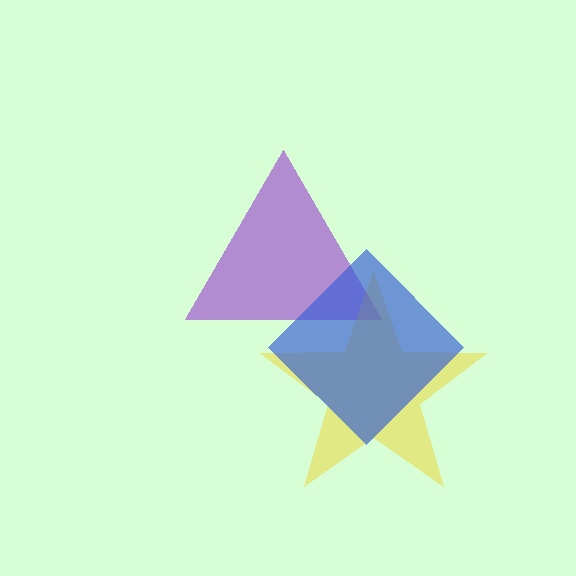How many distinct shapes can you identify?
There are 3 distinct shapes: a purple triangle, a yellow star, a blue diamond.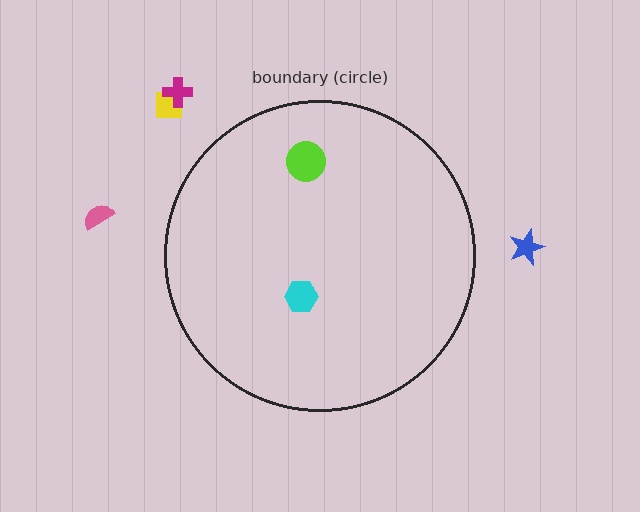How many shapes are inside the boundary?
2 inside, 4 outside.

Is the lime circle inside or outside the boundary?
Inside.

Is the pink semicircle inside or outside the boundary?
Outside.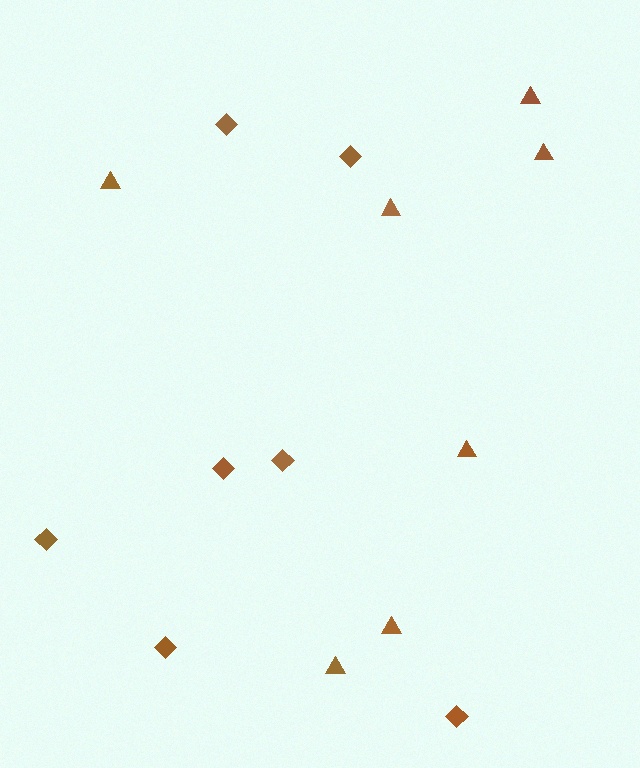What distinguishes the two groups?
There are 2 groups: one group of triangles (7) and one group of diamonds (7).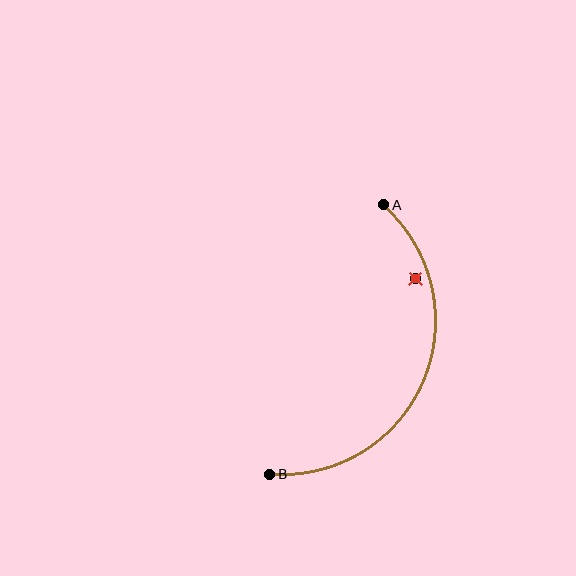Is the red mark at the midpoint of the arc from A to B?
No — the red mark does not lie on the arc at all. It sits slightly inside the curve.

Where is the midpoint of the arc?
The arc midpoint is the point on the curve farthest from the straight line joining A and B. It sits to the right of that line.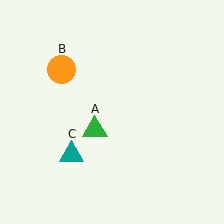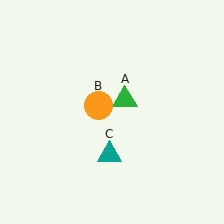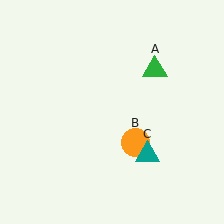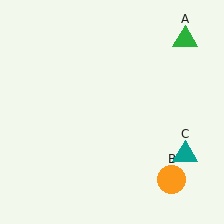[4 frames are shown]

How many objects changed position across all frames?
3 objects changed position: green triangle (object A), orange circle (object B), teal triangle (object C).